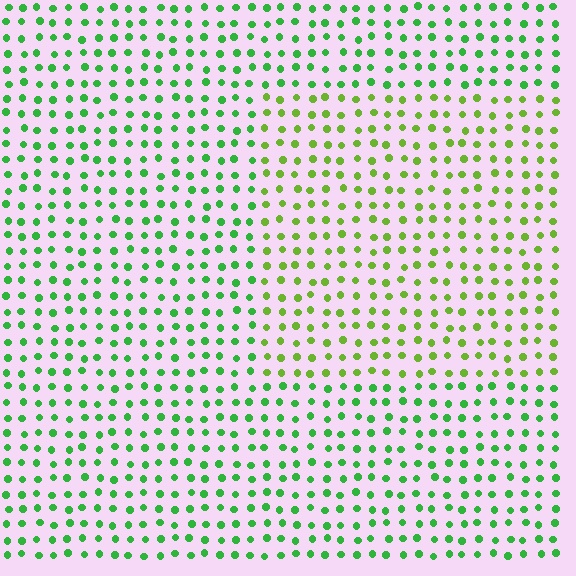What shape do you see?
I see a rectangle.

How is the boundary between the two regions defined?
The boundary is defined purely by a slight shift in hue (about 33 degrees). Spacing, size, and orientation are identical on both sides.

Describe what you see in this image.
The image is filled with small green elements in a uniform arrangement. A rectangle-shaped region is visible where the elements are tinted to a slightly different hue, forming a subtle color boundary.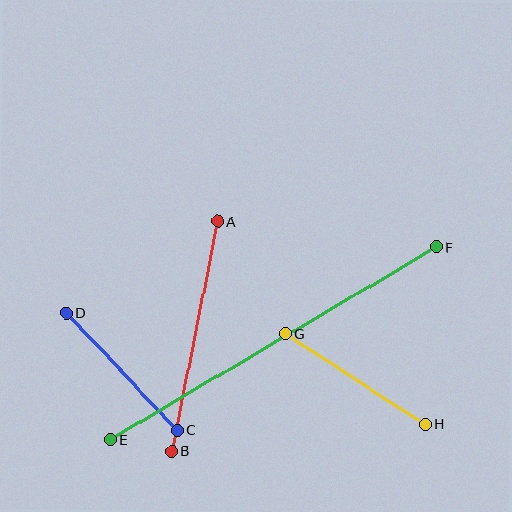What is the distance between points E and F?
The distance is approximately 379 pixels.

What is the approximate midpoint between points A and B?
The midpoint is at approximately (195, 336) pixels.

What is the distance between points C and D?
The distance is approximately 161 pixels.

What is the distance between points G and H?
The distance is approximately 166 pixels.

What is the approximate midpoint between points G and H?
The midpoint is at approximately (355, 379) pixels.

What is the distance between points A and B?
The distance is approximately 234 pixels.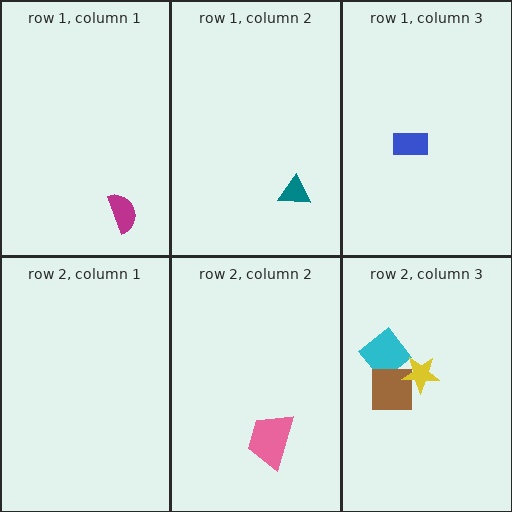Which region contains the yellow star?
The row 2, column 3 region.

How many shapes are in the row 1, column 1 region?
1.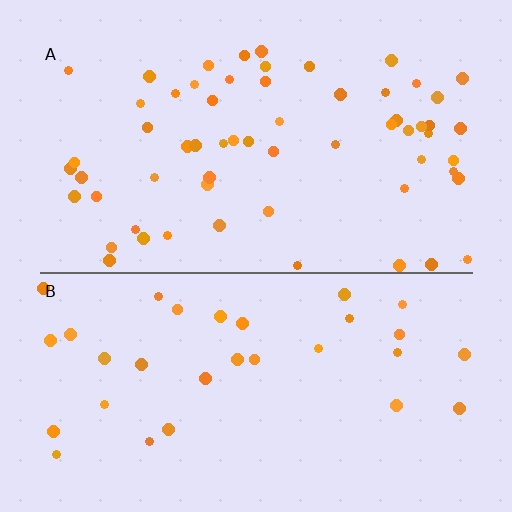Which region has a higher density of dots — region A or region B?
A (the top).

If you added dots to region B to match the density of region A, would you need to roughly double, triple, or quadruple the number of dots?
Approximately double.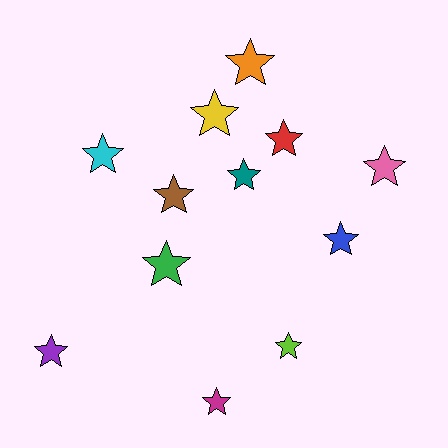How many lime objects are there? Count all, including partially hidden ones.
There is 1 lime object.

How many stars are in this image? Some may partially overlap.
There are 12 stars.